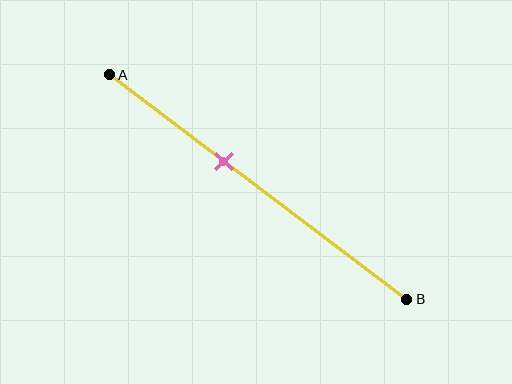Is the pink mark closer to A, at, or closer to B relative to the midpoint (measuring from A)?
The pink mark is closer to point A than the midpoint of segment AB.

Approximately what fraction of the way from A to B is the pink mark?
The pink mark is approximately 40% of the way from A to B.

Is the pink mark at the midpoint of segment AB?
No, the mark is at about 40% from A, not at the 50% midpoint.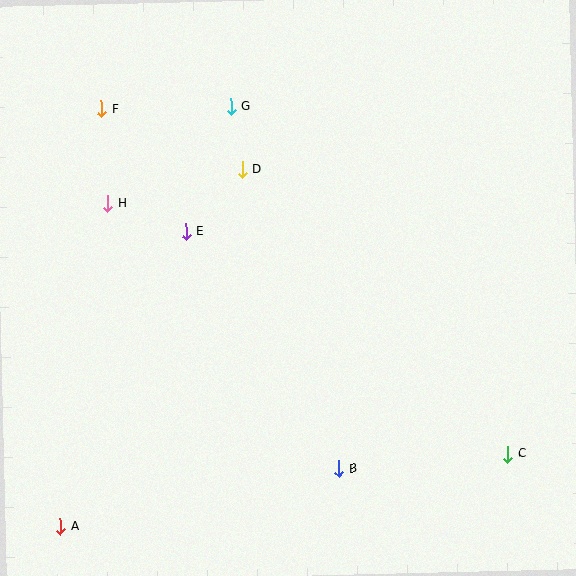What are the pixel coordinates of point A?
Point A is at (60, 526).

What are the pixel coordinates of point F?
Point F is at (102, 109).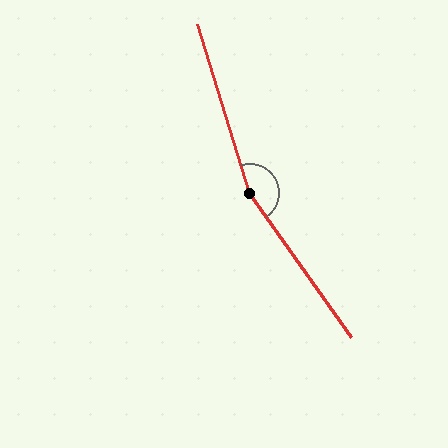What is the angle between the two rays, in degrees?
Approximately 162 degrees.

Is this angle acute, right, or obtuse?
It is obtuse.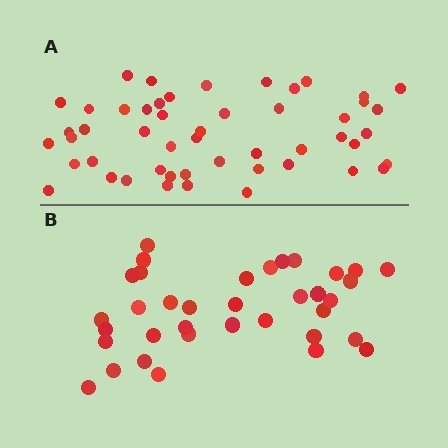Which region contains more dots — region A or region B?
Region A (the top region) has more dots.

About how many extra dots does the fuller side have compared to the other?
Region A has approximately 15 more dots than region B.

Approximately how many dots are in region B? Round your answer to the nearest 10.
About 40 dots. (The exact count is 36, which rounds to 40.)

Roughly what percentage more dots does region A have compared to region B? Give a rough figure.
About 40% more.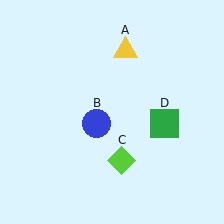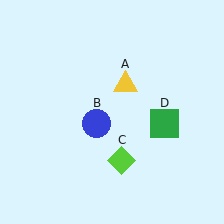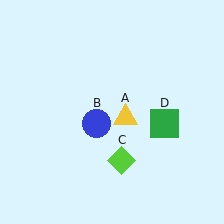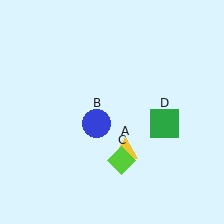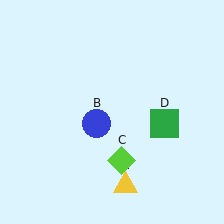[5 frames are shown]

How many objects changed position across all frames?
1 object changed position: yellow triangle (object A).